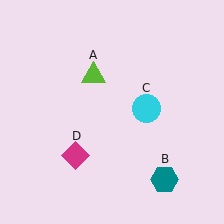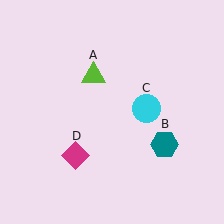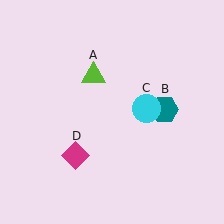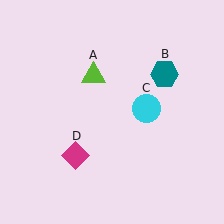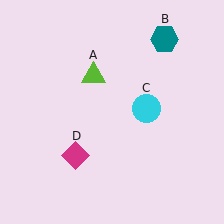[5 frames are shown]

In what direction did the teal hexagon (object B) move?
The teal hexagon (object B) moved up.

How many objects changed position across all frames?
1 object changed position: teal hexagon (object B).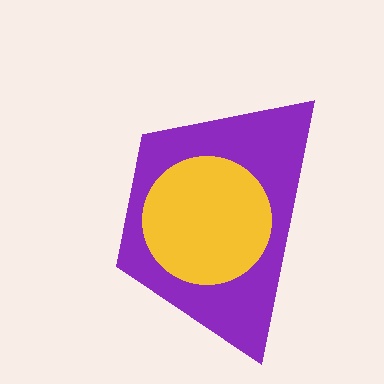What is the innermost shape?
The yellow circle.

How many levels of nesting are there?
2.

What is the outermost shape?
The purple trapezoid.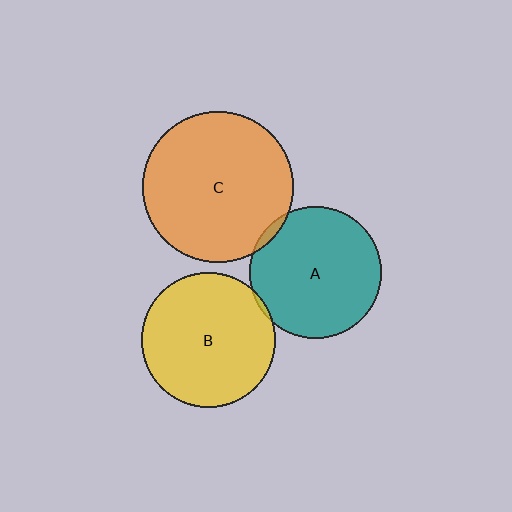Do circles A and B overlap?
Yes.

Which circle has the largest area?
Circle C (orange).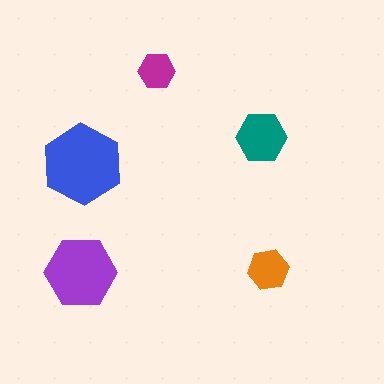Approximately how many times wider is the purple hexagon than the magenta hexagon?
About 2 times wider.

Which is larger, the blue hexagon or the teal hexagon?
The blue one.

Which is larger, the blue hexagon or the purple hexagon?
The blue one.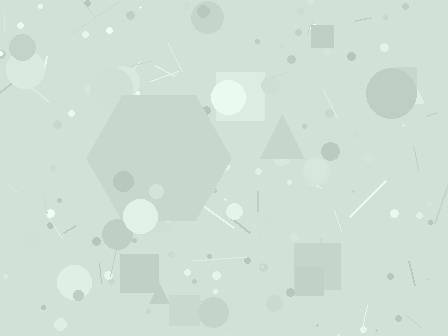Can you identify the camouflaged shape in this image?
The camouflaged shape is a hexagon.